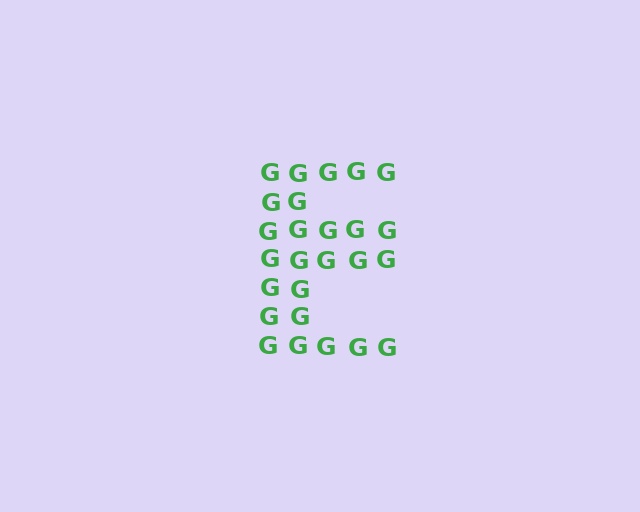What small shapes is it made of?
It is made of small letter G's.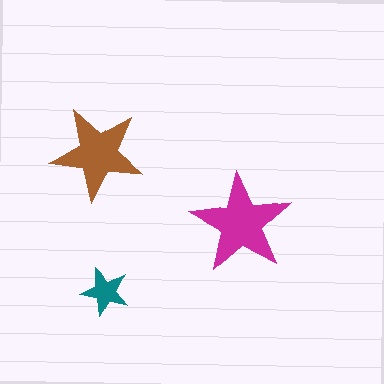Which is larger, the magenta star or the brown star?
The magenta one.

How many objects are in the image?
There are 3 objects in the image.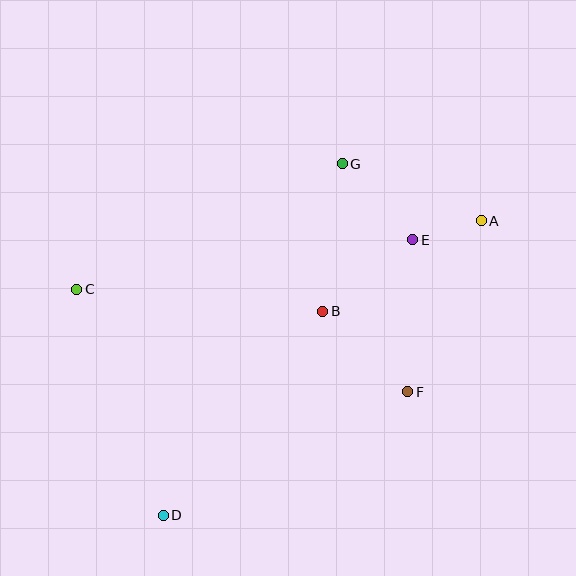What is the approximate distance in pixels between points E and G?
The distance between E and G is approximately 104 pixels.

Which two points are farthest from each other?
Points A and D are farthest from each other.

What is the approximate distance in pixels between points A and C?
The distance between A and C is approximately 410 pixels.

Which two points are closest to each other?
Points A and E are closest to each other.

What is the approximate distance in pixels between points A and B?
The distance between A and B is approximately 183 pixels.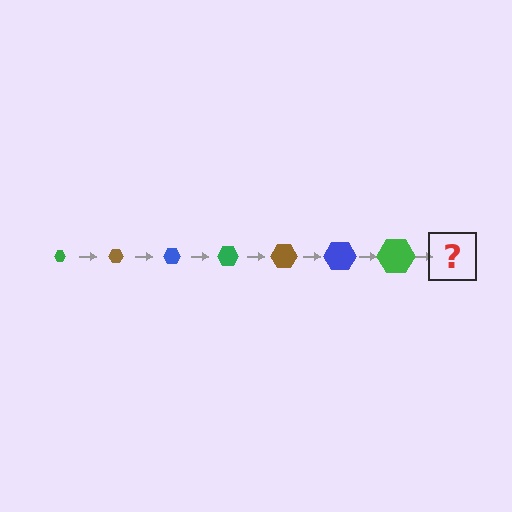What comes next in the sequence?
The next element should be a brown hexagon, larger than the previous one.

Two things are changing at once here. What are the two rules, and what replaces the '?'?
The two rules are that the hexagon grows larger each step and the color cycles through green, brown, and blue. The '?' should be a brown hexagon, larger than the previous one.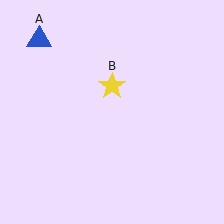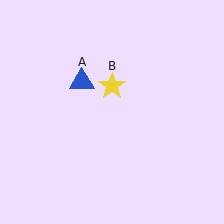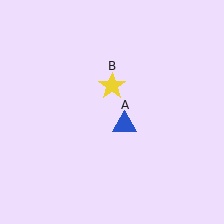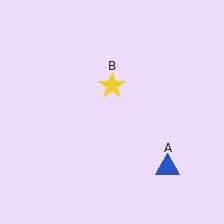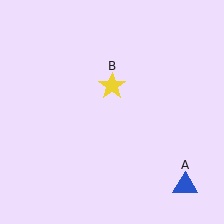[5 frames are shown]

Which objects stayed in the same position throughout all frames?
Yellow star (object B) remained stationary.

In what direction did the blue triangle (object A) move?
The blue triangle (object A) moved down and to the right.